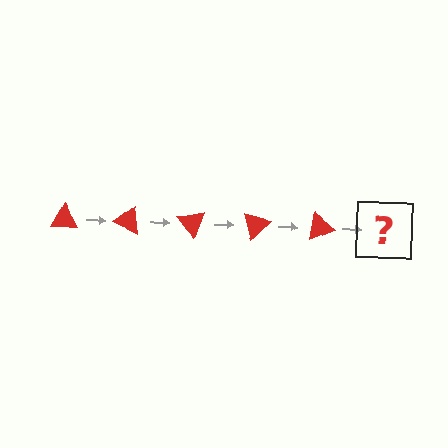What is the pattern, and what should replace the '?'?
The pattern is that the triangle rotates 25 degrees each step. The '?' should be a red triangle rotated 125 degrees.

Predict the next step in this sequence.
The next step is a red triangle rotated 125 degrees.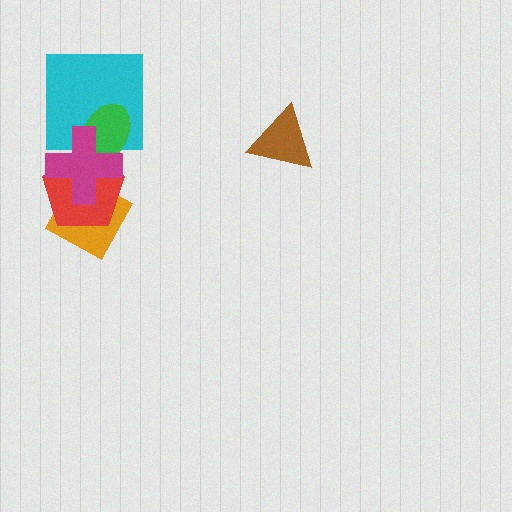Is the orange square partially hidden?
Yes, it is partially covered by another shape.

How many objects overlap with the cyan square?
2 objects overlap with the cyan square.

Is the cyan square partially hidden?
Yes, it is partially covered by another shape.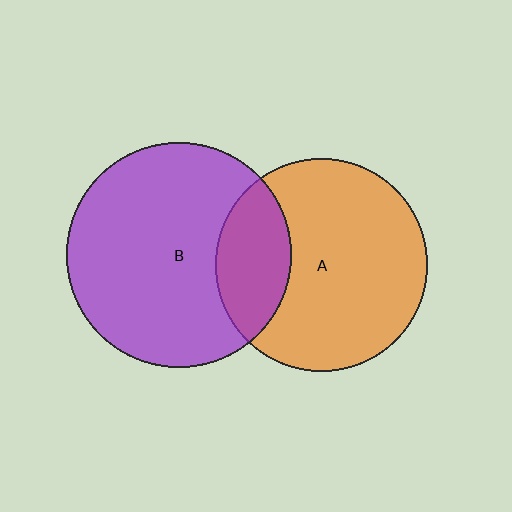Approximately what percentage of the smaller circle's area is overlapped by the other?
Approximately 25%.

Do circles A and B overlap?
Yes.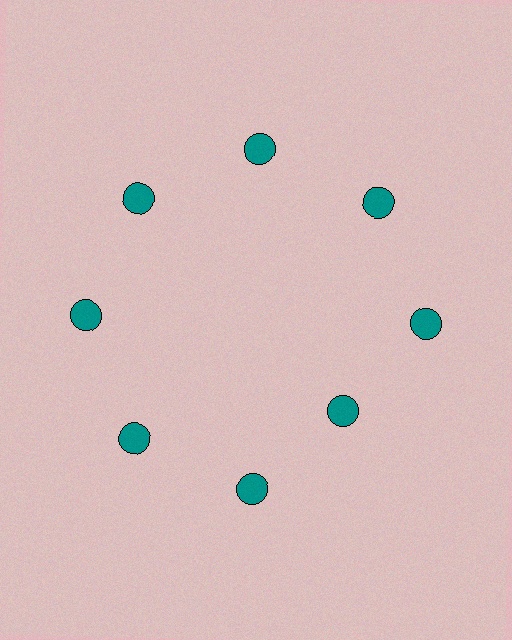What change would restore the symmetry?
The symmetry would be restored by moving it outward, back onto the ring so that all 8 circles sit at equal angles and equal distance from the center.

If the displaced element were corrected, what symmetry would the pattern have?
It would have 8-fold rotational symmetry — the pattern would map onto itself every 45 degrees.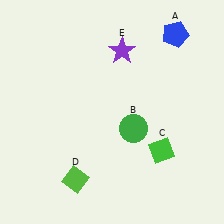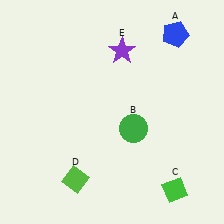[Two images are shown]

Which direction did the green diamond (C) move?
The green diamond (C) moved down.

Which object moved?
The green diamond (C) moved down.